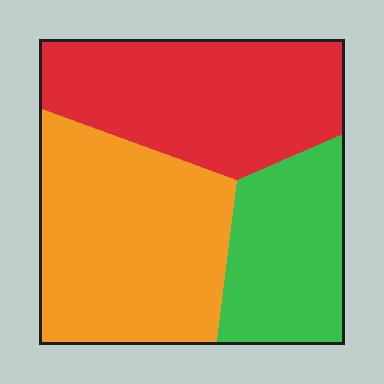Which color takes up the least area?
Green, at roughly 25%.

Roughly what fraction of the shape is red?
Red takes up about three eighths (3/8) of the shape.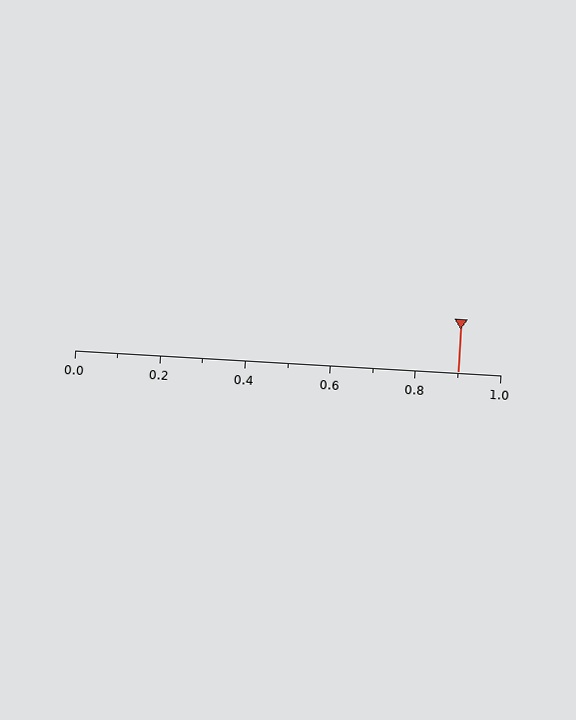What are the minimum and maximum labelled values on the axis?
The axis runs from 0.0 to 1.0.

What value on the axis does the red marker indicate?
The marker indicates approximately 0.9.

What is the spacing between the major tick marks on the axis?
The major ticks are spaced 0.2 apart.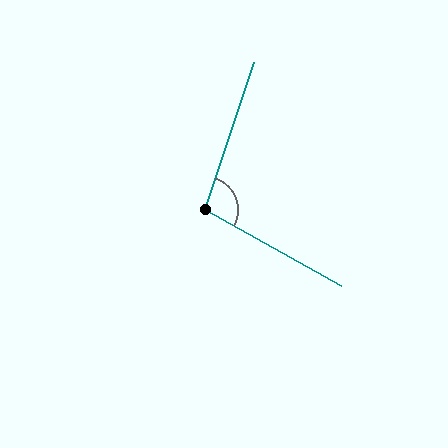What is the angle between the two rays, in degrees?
Approximately 101 degrees.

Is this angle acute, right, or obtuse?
It is obtuse.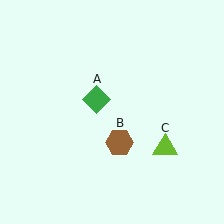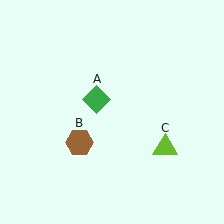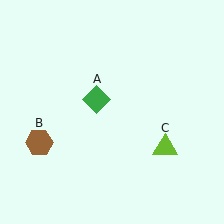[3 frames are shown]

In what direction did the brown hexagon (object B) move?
The brown hexagon (object B) moved left.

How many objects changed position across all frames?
1 object changed position: brown hexagon (object B).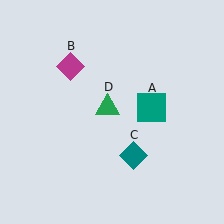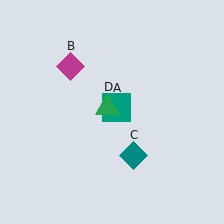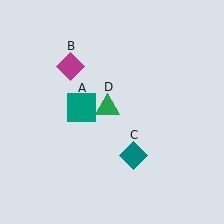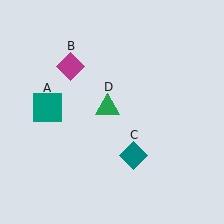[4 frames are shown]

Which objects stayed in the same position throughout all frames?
Magenta diamond (object B) and teal diamond (object C) and green triangle (object D) remained stationary.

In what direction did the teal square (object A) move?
The teal square (object A) moved left.